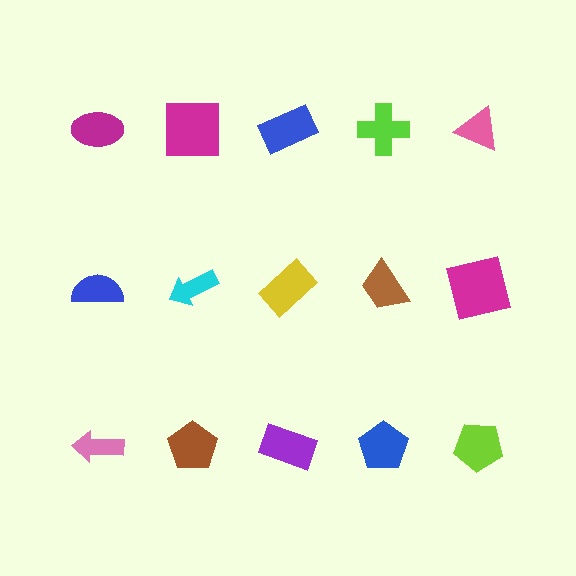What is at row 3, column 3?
A purple rectangle.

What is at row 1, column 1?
A magenta ellipse.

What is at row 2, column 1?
A blue semicircle.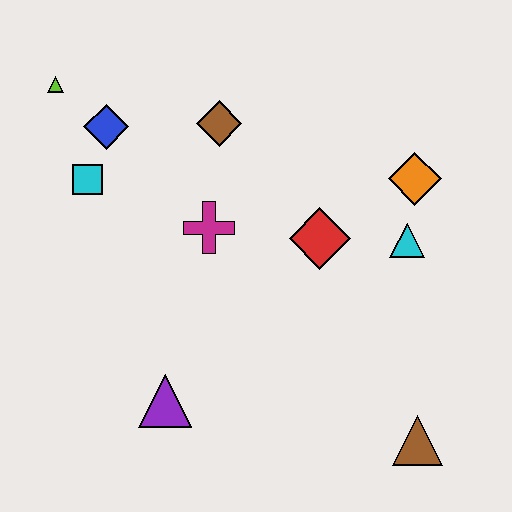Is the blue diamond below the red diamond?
No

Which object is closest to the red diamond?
The cyan triangle is closest to the red diamond.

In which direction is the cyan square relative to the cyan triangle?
The cyan square is to the left of the cyan triangle.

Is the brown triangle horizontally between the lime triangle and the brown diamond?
No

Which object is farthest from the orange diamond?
The lime triangle is farthest from the orange diamond.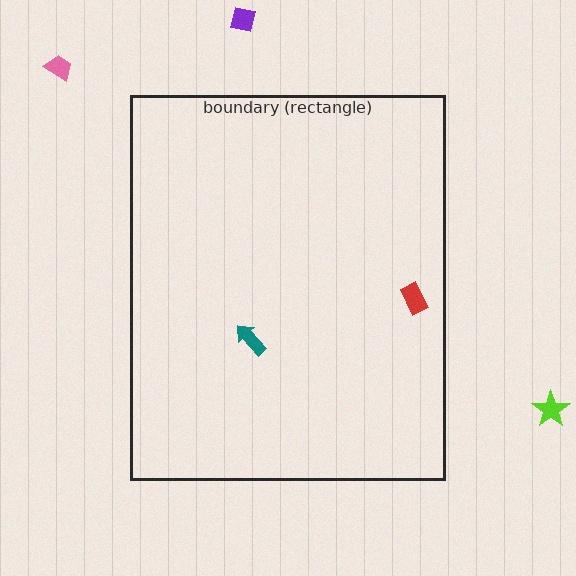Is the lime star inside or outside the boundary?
Outside.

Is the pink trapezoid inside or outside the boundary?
Outside.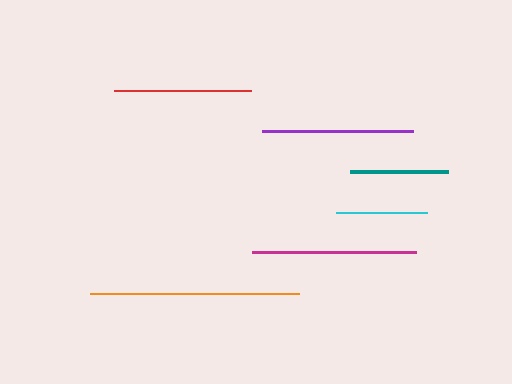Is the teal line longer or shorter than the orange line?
The orange line is longer than the teal line.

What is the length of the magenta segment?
The magenta segment is approximately 163 pixels long.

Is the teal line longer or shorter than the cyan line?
The teal line is longer than the cyan line.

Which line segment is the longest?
The orange line is the longest at approximately 209 pixels.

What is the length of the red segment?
The red segment is approximately 137 pixels long.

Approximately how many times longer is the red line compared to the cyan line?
The red line is approximately 1.5 times the length of the cyan line.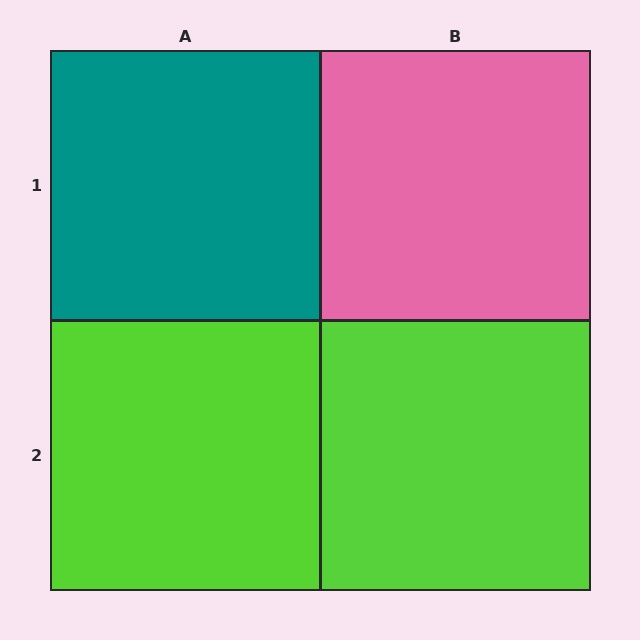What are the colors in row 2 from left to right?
Lime, lime.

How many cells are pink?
1 cell is pink.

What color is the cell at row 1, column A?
Teal.